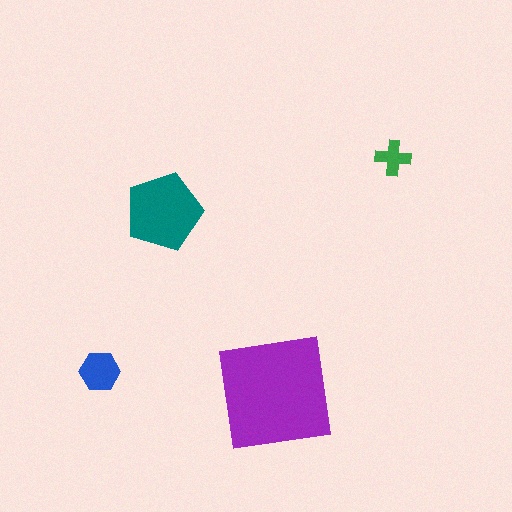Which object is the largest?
The purple square.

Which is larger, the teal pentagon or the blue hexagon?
The teal pentagon.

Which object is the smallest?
The green cross.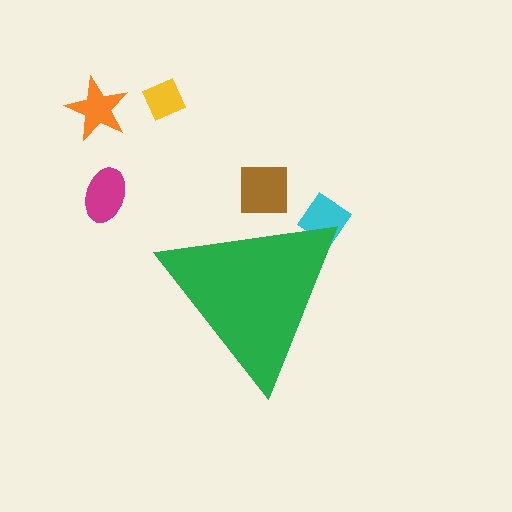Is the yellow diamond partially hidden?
No, the yellow diamond is fully visible.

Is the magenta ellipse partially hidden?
No, the magenta ellipse is fully visible.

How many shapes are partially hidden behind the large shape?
2 shapes are partially hidden.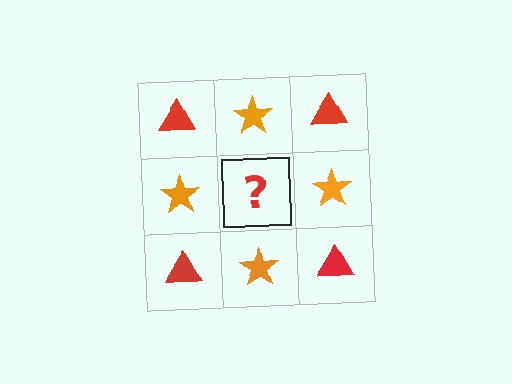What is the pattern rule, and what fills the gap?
The rule is that it alternates red triangle and orange star in a checkerboard pattern. The gap should be filled with a red triangle.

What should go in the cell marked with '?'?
The missing cell should contain a red triangle.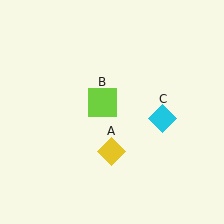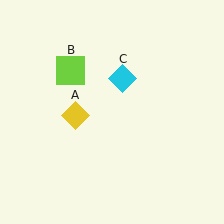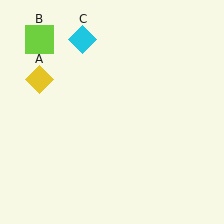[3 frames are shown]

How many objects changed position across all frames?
3 objects changed position: yellow diamond (object A), lime square (object B), cyan diamond (object C).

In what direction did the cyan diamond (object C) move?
The cyan diamond (object C) moved up and to the left.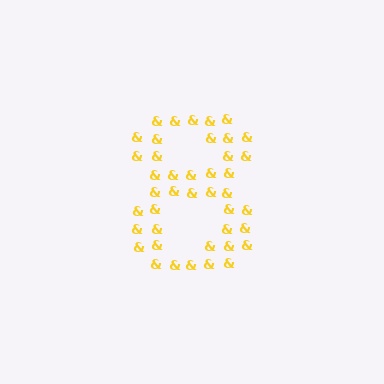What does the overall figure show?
The overall figure shows the digit 8.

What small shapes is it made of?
It is made of small ampersands.